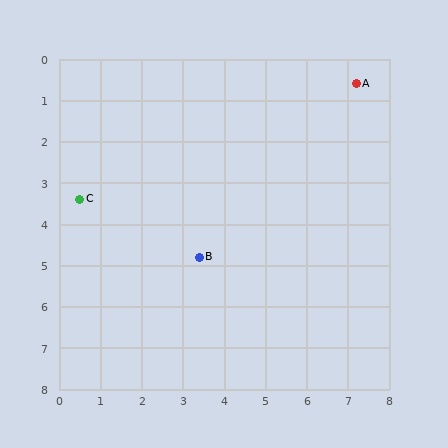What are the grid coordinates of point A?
Point A is at approximately (7.2, 0.6).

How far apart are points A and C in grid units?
Points A and C are about 7.3 grid units apart.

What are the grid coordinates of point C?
Point C is at approximately (0.5, 3.4).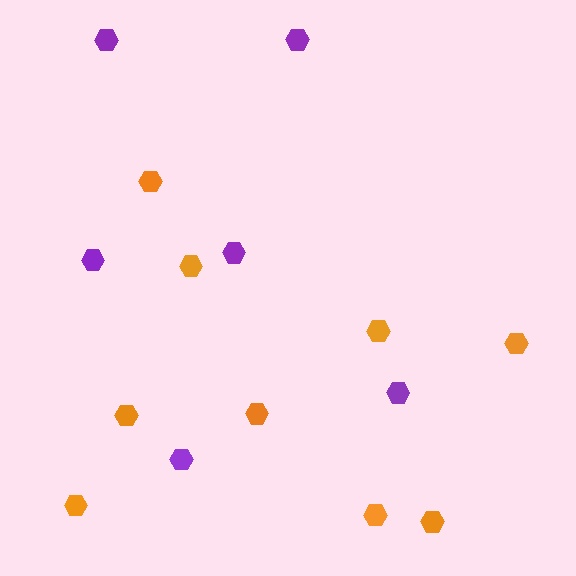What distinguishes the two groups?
There are 2 groups: one group of orange hexagons (9) and one group of purple hexagons (6).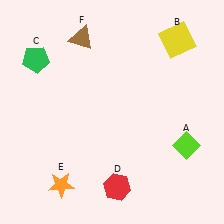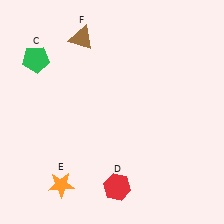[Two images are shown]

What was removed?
The lime diamond (A), the yellow square (B) were removed in Image 2.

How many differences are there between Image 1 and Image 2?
There are 2 differences between the two images.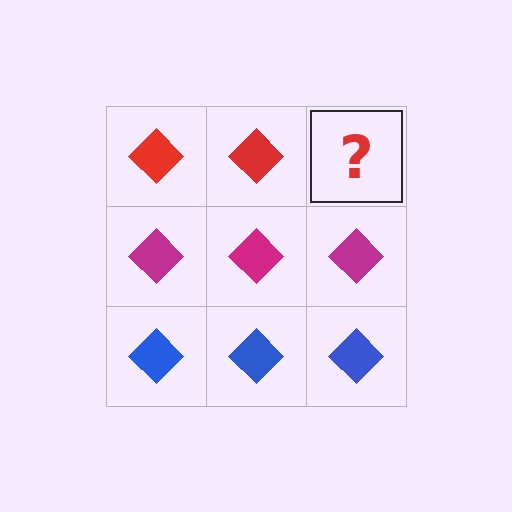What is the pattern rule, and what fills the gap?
The rule is that each row has a consistent color. The gap should be filled with a red diamond.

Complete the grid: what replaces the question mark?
The question mark should be replaced with a red diamond.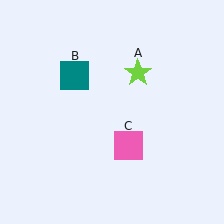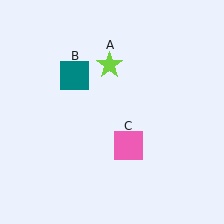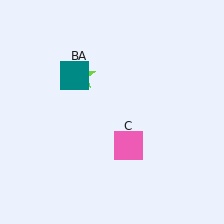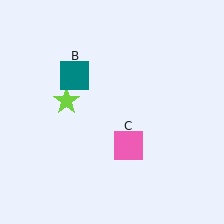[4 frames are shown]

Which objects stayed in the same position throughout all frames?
Teal square (object B) and pink square (object C) remained stationary.